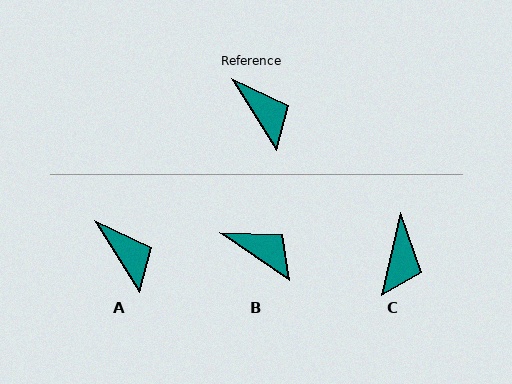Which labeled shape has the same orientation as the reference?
A.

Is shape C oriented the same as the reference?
No, it is off by about 45 degrees.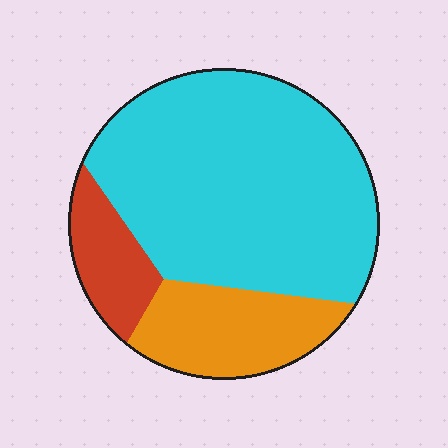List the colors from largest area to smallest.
From largest to smallest: cyan, orange, red.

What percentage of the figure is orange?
Orange covers around 20% of the figure.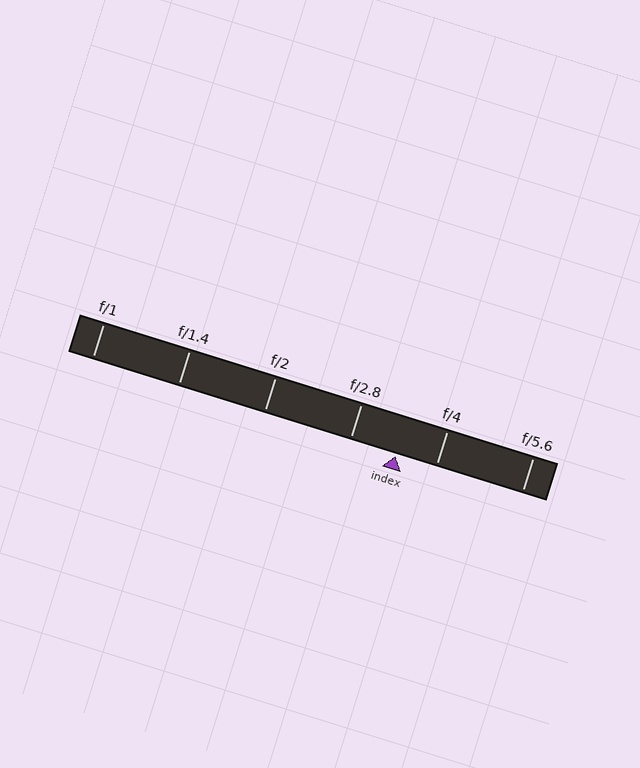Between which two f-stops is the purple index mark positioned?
The index mark is between f/2.8 and f/4.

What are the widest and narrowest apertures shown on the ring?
The widest aperture shown is f/1 and the narrowest is f/5.6.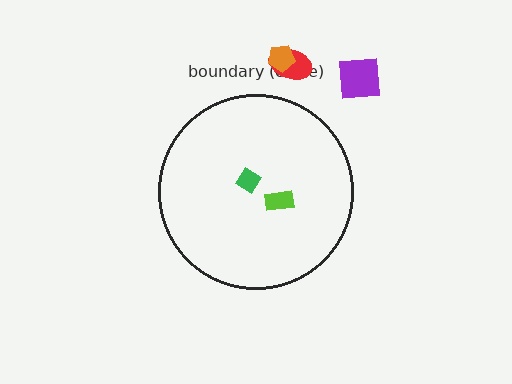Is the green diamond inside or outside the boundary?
Inside.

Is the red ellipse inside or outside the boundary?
Outside.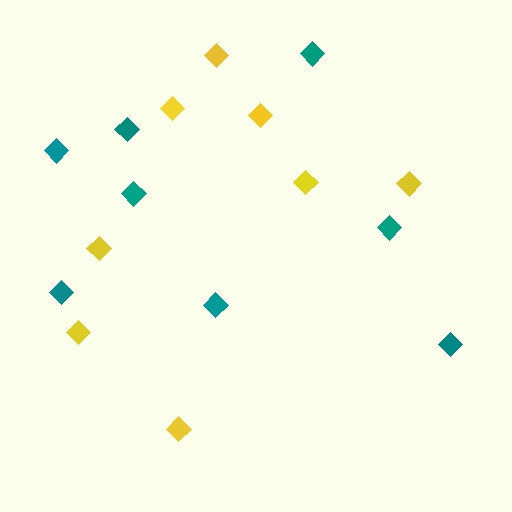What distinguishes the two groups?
There are 2 groups: one group of yellow diamonds (8) and one group of teal diamonds (8).